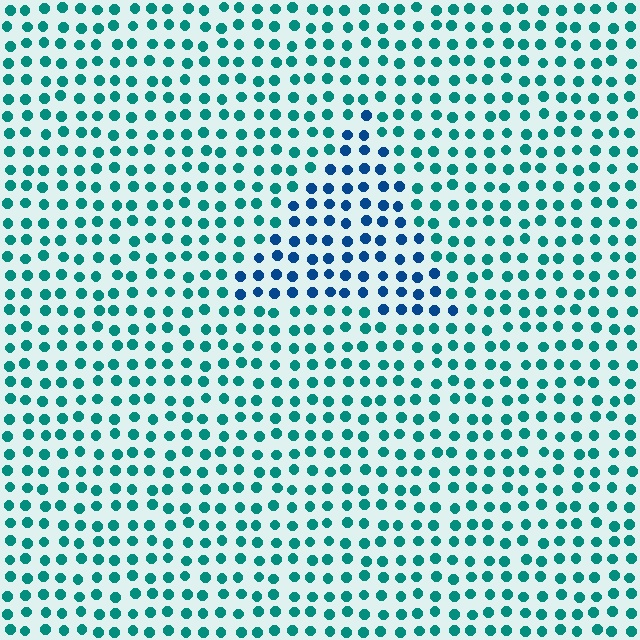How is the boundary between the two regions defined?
The boundary is defined purely by a slight shift in hue (about 38 degrees). Spacing, size, and orientation are identical on both sides.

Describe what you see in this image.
The image is filled with small teal elements in a uniform arrangement. A triangle-shaped region is visible where the elements are tinted to a slightly different hue, forming a subtle color boundary.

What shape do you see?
I see a triangle.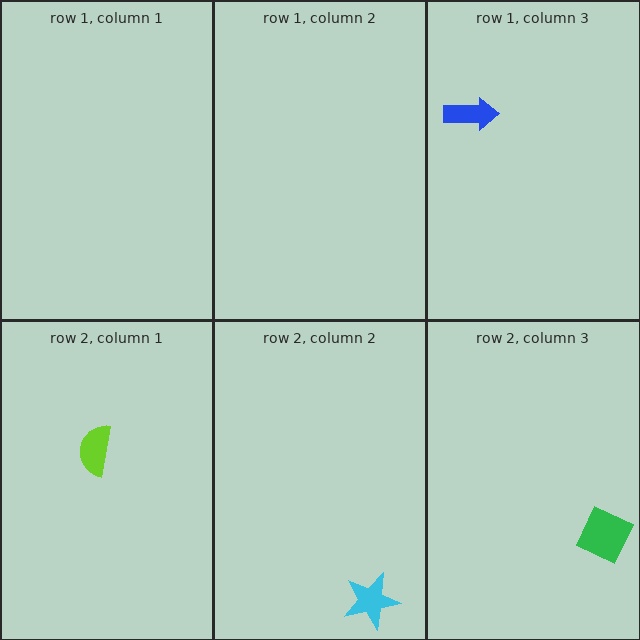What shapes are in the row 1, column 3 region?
The blue arrow.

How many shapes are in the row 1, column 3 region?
1.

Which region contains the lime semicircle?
The row 2, column 1 region.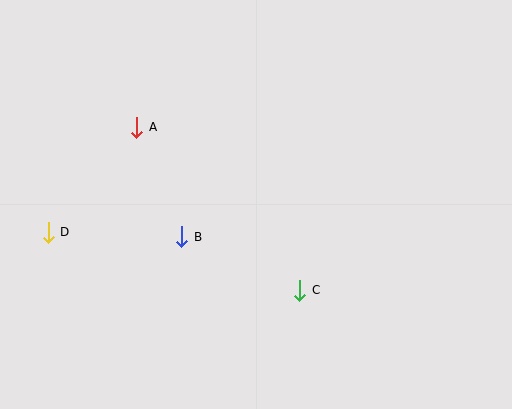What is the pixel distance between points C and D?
The distance between C and D is 258 pixels.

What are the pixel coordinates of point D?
Point D is at (48, 232).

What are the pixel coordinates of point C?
Point C is at (300, 290).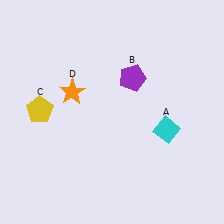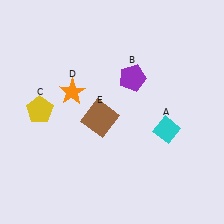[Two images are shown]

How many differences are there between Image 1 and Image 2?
There is 1 difference between the two images.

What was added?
A brown square (E) was added in Image 2.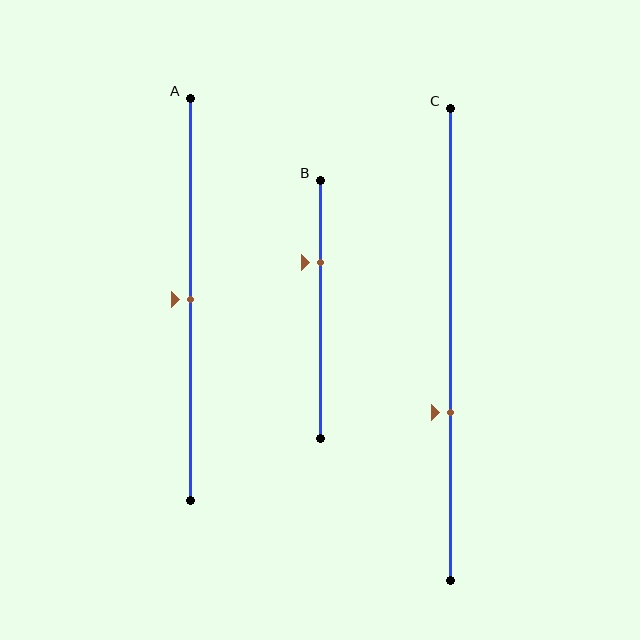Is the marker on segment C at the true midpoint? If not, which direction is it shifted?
No, the marker on segment C is shifted downward by about 15% of the segment length.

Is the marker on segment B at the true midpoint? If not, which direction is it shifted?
No, the marker on segment B is shifted upward by about 18% of the segment length.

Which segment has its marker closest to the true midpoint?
Segment A has its marker closest to the true midpoint.